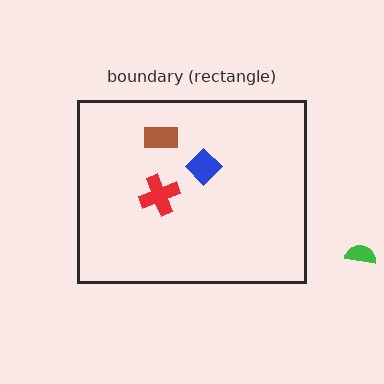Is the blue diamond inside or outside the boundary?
Inside.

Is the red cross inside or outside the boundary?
Inside.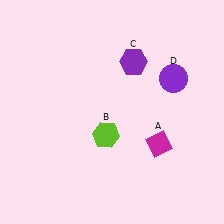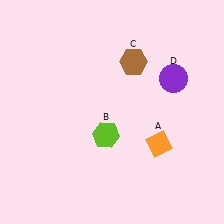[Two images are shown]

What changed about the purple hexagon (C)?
In Image 1, C is purple. In Image 2, it changed to brown.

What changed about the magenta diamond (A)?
In Image 1, A is magenta. In Image 2, it changed to orange.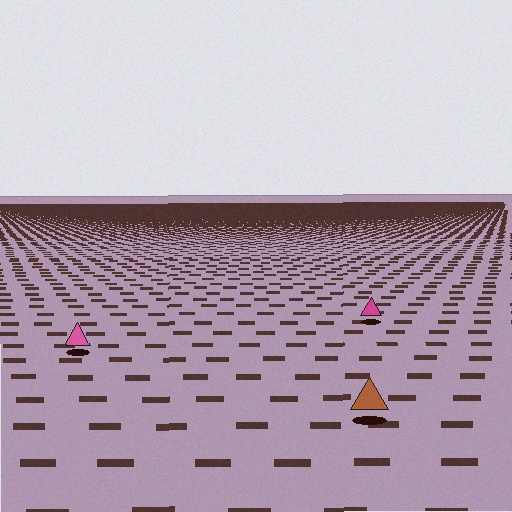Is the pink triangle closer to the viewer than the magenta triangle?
Yes. The pink triangle is closer — you can tell from the texture gradient: the ground texture is coarser near it.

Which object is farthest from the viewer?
The magenta triangle is farthest from the viewer. It appears smaller and the ground texture around it is denser.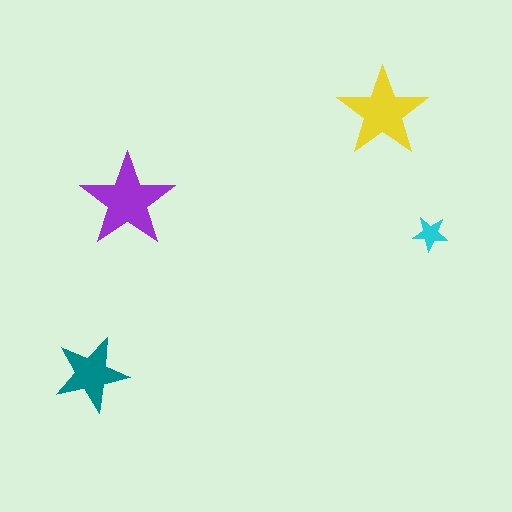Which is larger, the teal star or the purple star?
The purple one.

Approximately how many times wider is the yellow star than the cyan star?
About 2.5 times wider.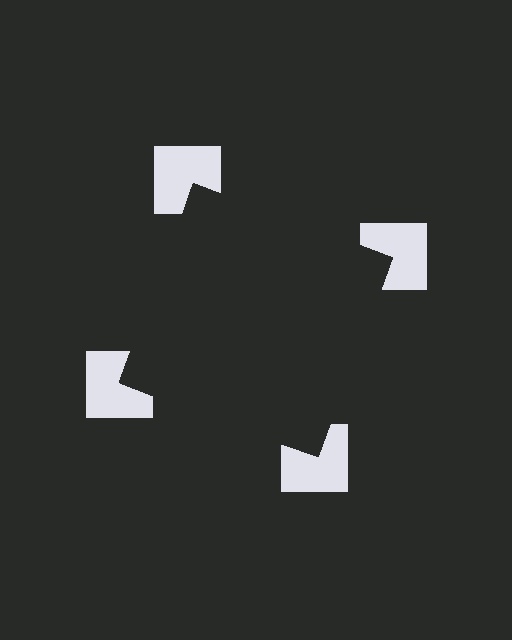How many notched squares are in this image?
There are 4 — one at each vertex of the illusory square.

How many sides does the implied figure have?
4 sides.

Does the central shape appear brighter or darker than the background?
It typically appears slightly darker than the background, even though no actual brightness change is drawn.